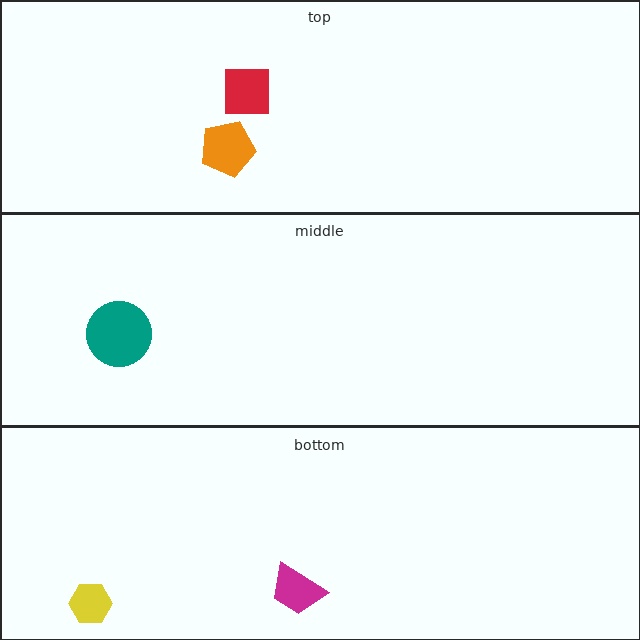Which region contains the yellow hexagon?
The bottom region.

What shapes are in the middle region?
The teal circle.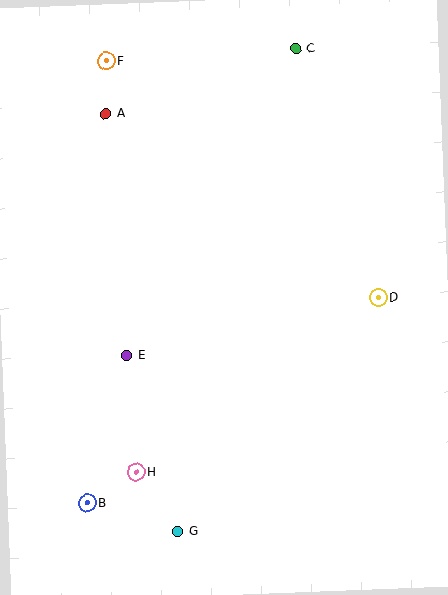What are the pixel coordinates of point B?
Point B is at (87, 503).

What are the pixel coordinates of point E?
Point E is at (127, 355).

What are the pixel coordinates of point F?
Point F is at (106, 61).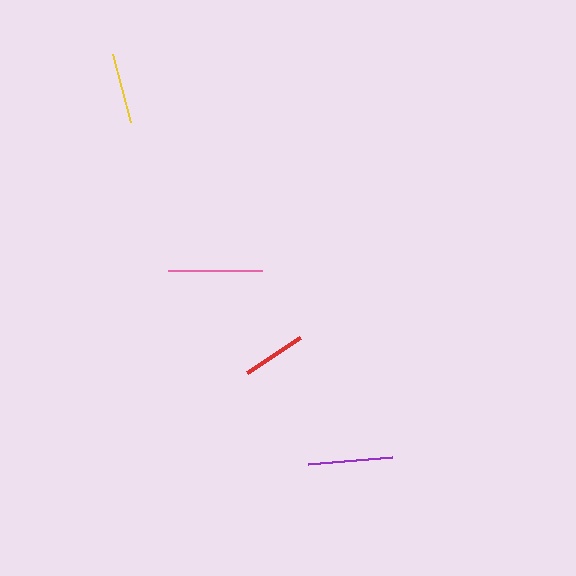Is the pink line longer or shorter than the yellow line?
The pink line is longer than the yellow line.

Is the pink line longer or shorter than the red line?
The pink line is longer than the red line.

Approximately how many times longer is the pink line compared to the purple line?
The pink line is approximately 1.1 times the length of the purple line.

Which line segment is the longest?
The pink line is the longest at approximately 93 pixels.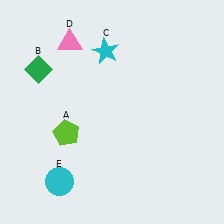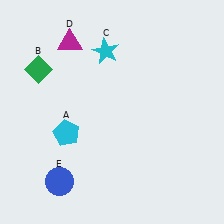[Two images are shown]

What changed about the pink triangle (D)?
In Image 1, D is pink. In Image 2, it changed to magenta.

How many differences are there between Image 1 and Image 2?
There are 3 differences between the two images.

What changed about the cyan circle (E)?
In Image 1, E is cyan. In Image 2, it changed to blue.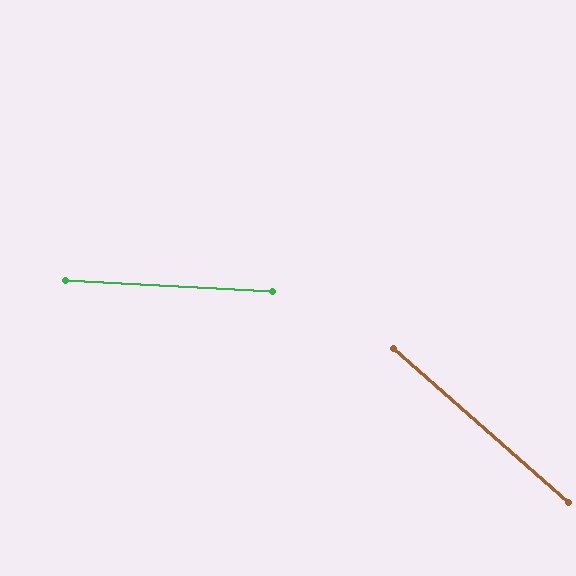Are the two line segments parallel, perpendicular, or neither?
Neither parallel nor perpendicular — they differ by about 39°.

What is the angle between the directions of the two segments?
Approximately 39 degrees.